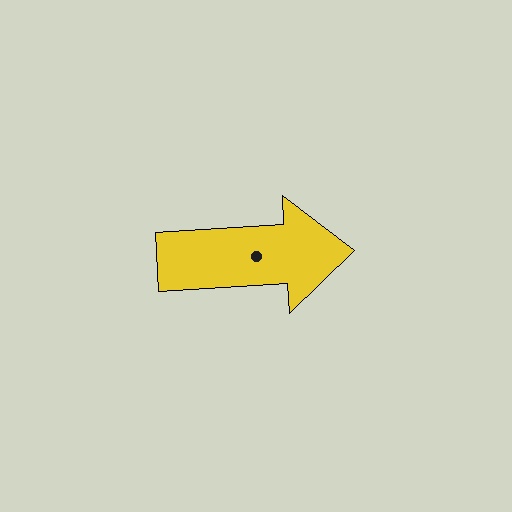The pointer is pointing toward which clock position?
Roughly 3 o'clock.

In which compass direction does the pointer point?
East.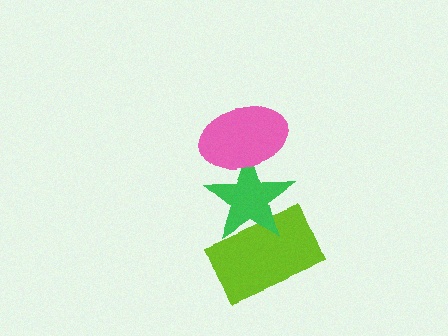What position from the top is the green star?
The green star is 2nd from the top.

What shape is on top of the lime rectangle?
The green star is on top of the lime rectangle.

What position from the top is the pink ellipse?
The pink ellipse is 1st from the top.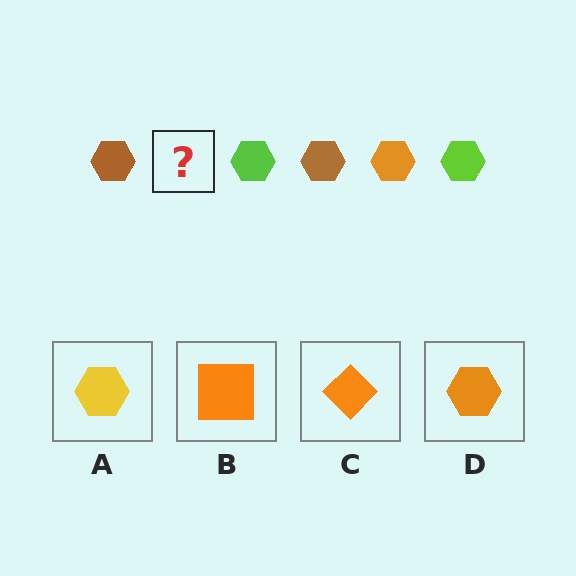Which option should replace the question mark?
Option D.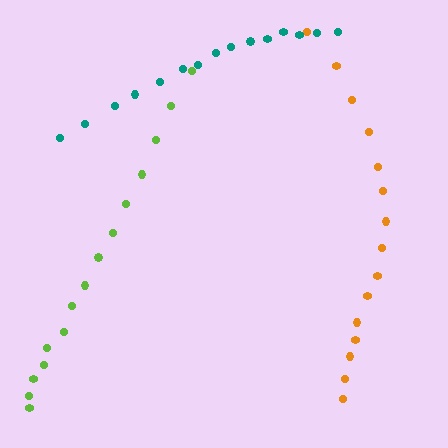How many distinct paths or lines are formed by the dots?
There are 3 distinct paths.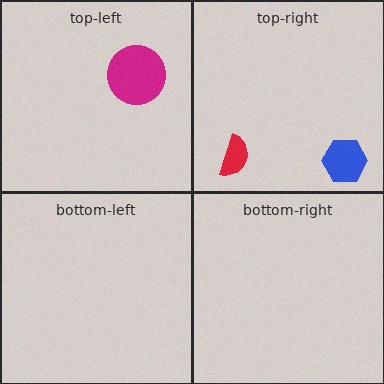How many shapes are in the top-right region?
2.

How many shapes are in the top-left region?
1.